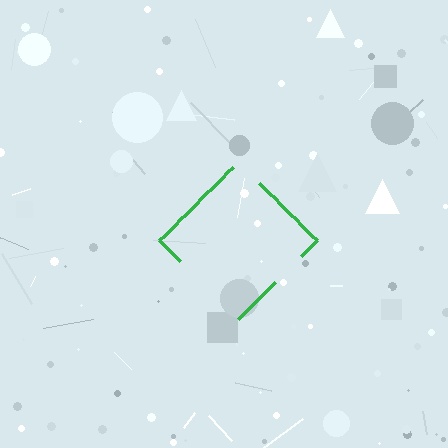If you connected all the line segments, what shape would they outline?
They would outline a diamond.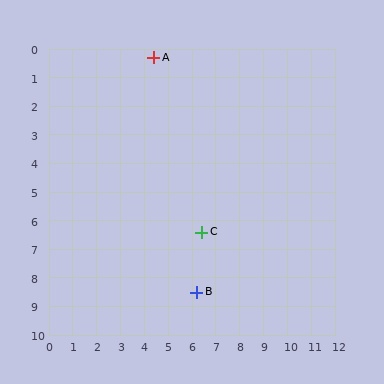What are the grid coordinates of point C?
Point C is at approximately (6.4, 6.4).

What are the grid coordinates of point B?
Point B is at approximately (6.2, 8.5).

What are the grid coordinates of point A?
Point A is at approximately (4.4, 0.3).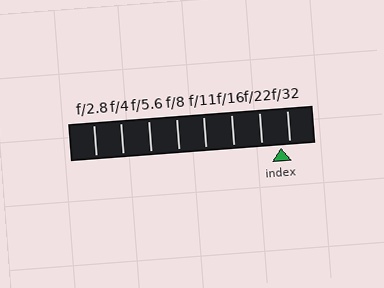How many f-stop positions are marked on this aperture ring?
There are 8 f-stop positions marked.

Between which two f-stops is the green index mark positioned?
The index mark is between f/22 and f/32.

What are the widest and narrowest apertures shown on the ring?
The widest aperture shown is f/2.8 and the narrowest is f/32.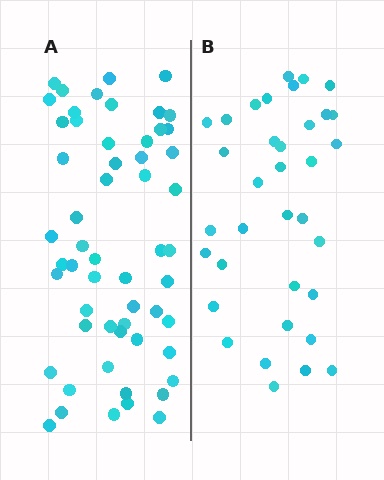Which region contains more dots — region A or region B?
Region A (the left region) has more dots.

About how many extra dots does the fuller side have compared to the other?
Region A has approximately 20 more dots than region B.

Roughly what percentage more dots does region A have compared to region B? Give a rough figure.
About 60% more.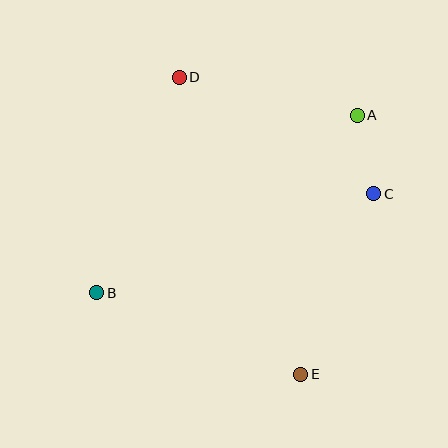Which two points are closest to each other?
Points A and C are closest to each other.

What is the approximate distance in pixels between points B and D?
The distance between B and D is approximately 231 pixels.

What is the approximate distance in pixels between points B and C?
The distance between B and C is approximately 294 pixels.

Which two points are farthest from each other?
Points D and E are farthest from each other.